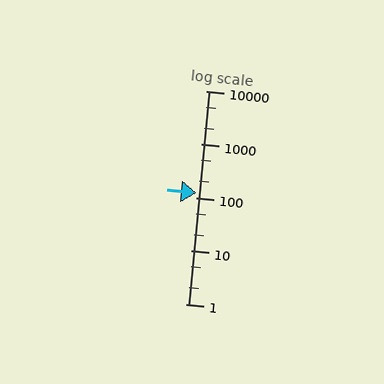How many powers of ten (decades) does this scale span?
The scale spans 4 decades, from 1 to 10000.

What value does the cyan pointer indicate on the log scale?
The pointer indicates approximately 120.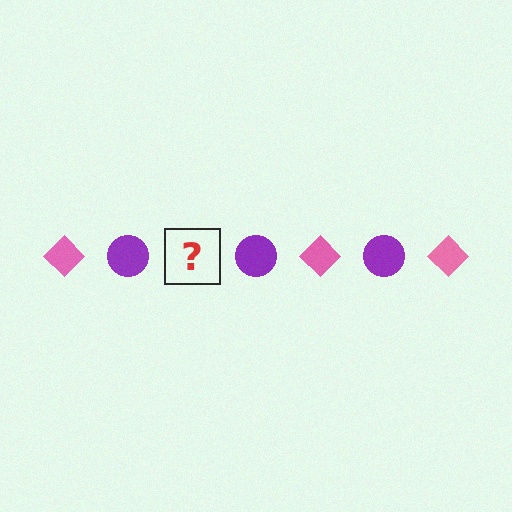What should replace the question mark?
The question mark should be replaced with a pink diamond.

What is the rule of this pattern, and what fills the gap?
The rule is that the pattern alternates between pink diamond and purple circle. The gap should be filled with a pink diamond.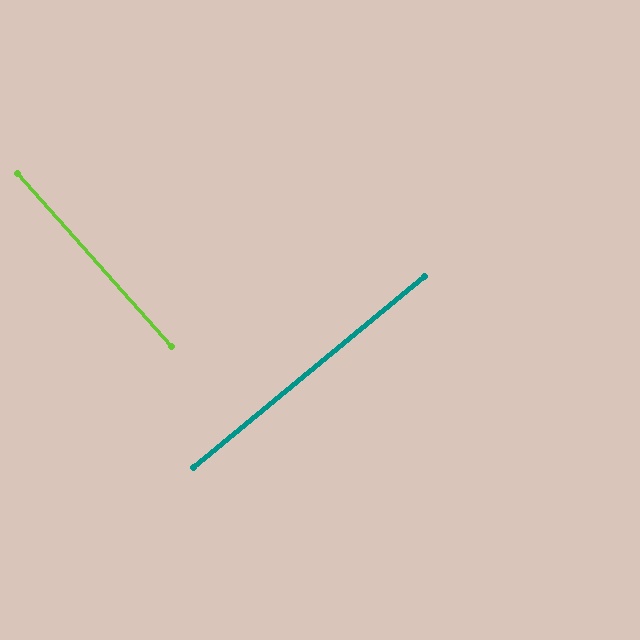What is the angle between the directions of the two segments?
Approximately 88 degrees.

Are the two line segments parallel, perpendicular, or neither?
Perpendicular — they meet at approximately 88°.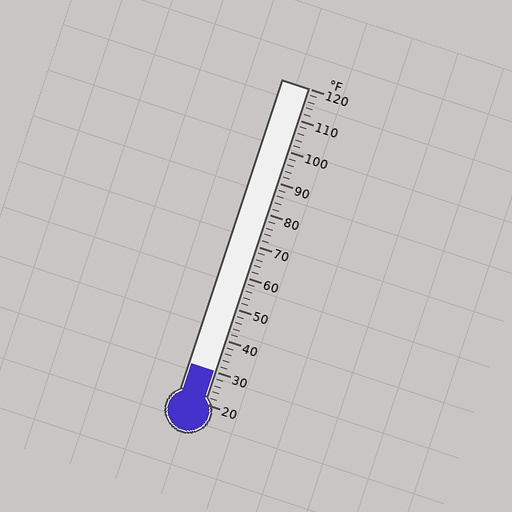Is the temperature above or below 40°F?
The temperature is below 40°F.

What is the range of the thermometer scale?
The thermometer scale ranges from 20°F to 120°F.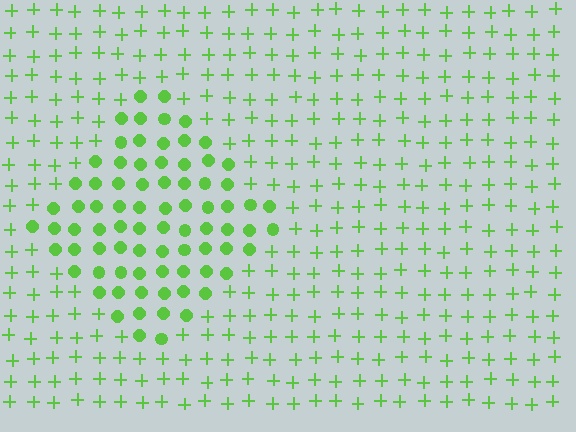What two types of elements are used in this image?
The image uses circles inside the diamond region and plus signs outside it.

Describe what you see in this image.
The image is filled with small lime elements arranged in a uniform grid. A diamond-shaped region contains circles, while the surrounding area contains plus signs. The boundary is defined purely by the change in element shape.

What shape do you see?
I see a diamond.